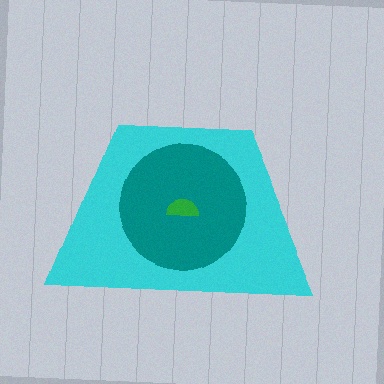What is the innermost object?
The green semicircle.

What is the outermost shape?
The cyan trapezoid.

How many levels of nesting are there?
3.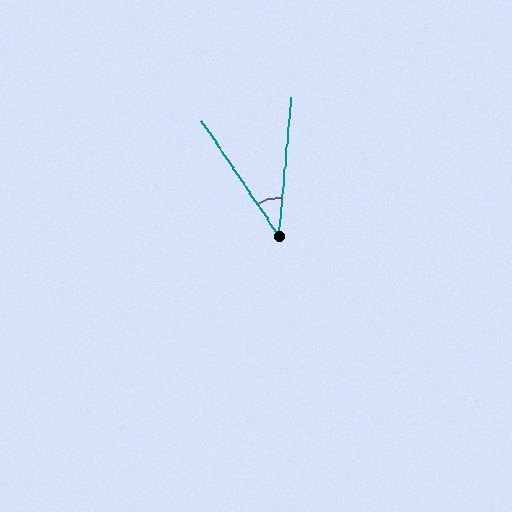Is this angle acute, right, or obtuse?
It is acute.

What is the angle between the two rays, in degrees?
Approximately 39 degrees.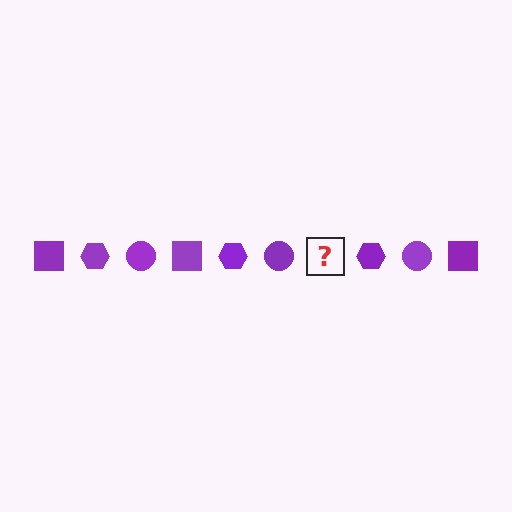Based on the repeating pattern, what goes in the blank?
The blank should be a purple square.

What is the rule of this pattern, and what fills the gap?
The rule is that the pattern cycles through square, hexagon, circle shapes in purple. The gap should be filled with a purple square.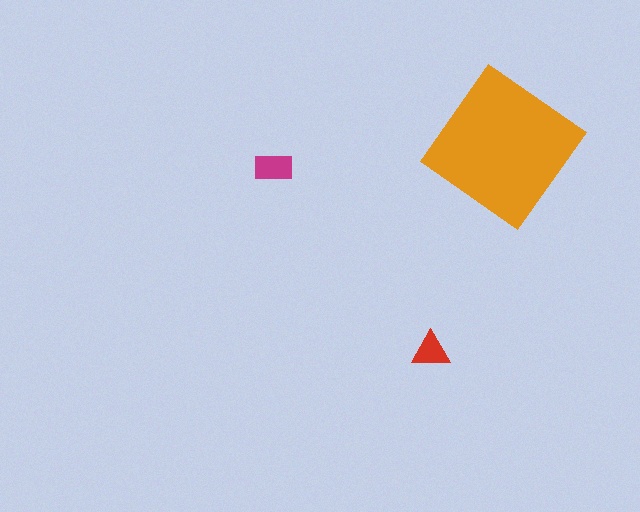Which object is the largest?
The orange diamond.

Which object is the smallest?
The red triangle.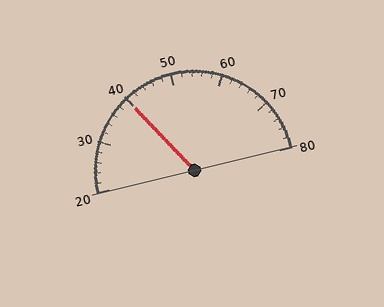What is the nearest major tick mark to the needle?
The nearest major tick mark is 40.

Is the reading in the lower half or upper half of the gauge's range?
The reading is in the lower half of the range (20 to 80).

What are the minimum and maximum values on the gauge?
The gauge ranges from 20 to 80.